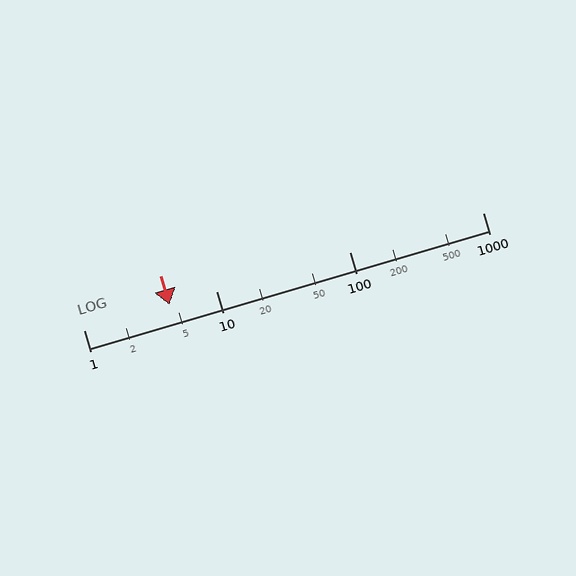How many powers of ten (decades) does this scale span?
The scale spans 3 decades, from 1 to 1000.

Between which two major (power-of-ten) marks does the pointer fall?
The pointer is between 1 and 10.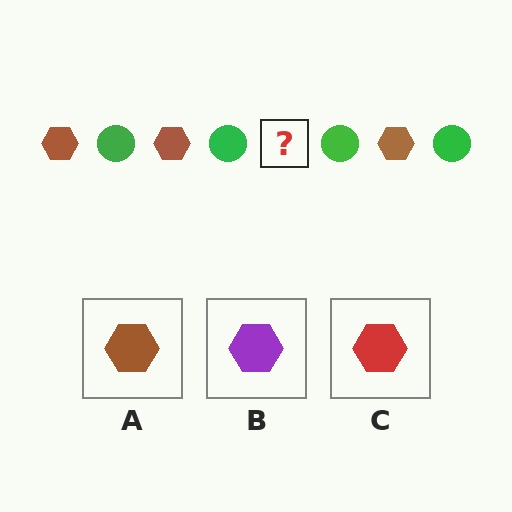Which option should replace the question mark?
Option A.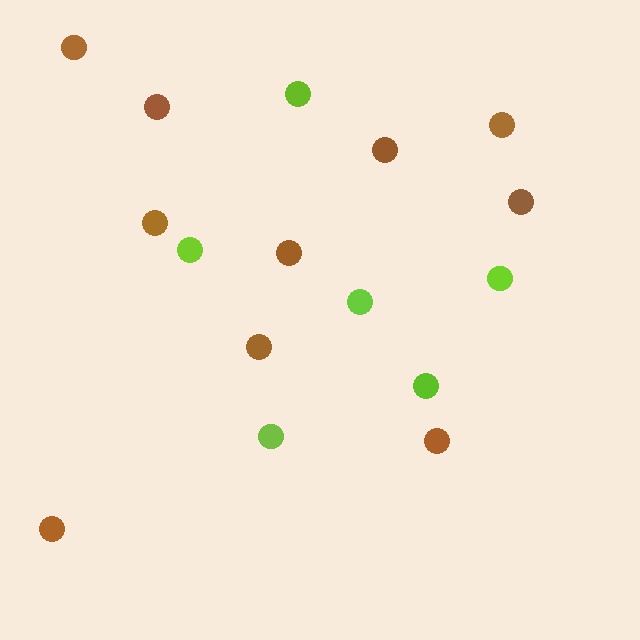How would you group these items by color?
There are 2 groups: one group of brown circles (10) and one group of lime circles (6).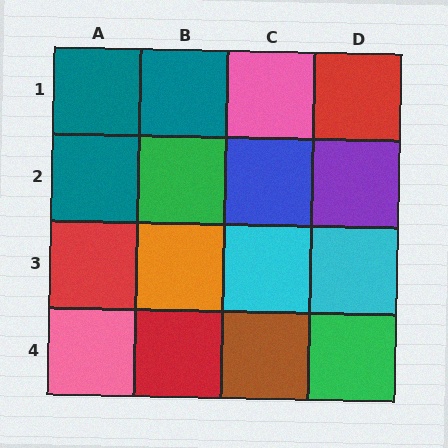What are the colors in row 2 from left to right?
Teal, green, blue, purple.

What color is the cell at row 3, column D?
Cyan.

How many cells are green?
2 cells are green.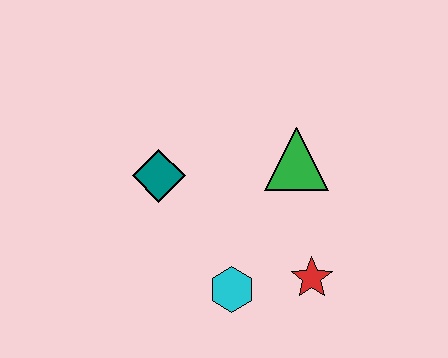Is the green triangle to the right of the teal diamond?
Yes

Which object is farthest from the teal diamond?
The red star is farthest from the teal diamond.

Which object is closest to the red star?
The cyan hexagon is closest to the red star.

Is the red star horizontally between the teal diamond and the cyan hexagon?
No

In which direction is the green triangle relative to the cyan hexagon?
The green triangle is above the cyan hexagon.